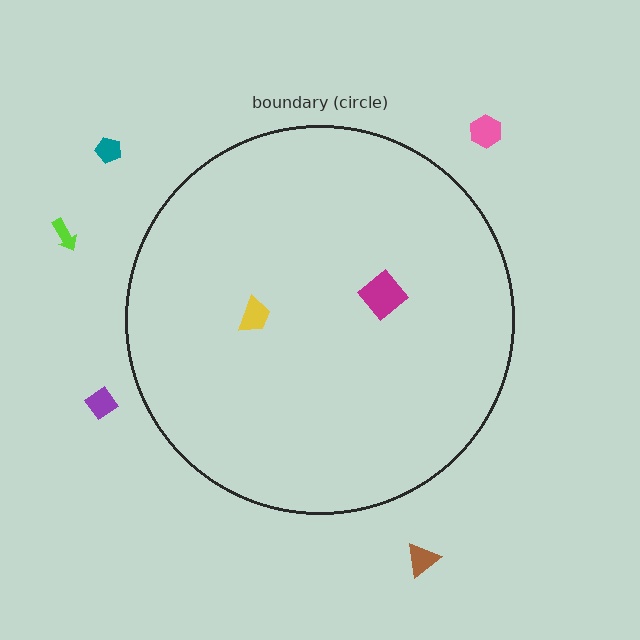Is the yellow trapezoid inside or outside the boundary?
Inside.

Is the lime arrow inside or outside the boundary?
Outside.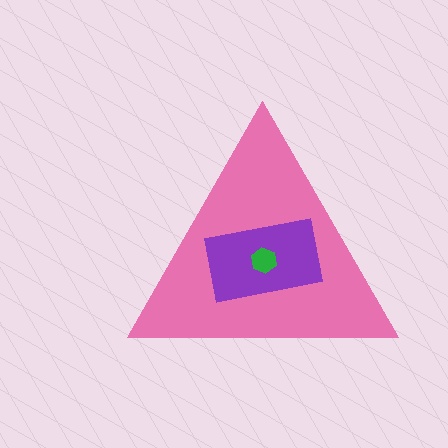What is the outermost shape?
The pink triangle.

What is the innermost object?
The green hexagon.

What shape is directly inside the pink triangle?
The purple rectangle.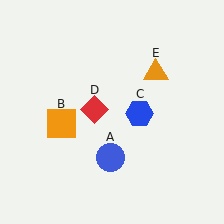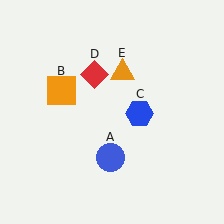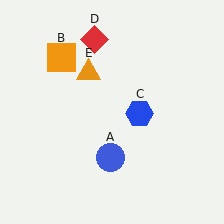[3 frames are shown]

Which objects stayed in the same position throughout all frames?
Blue circle (object A) and blue hexagon (object C) remained stationary.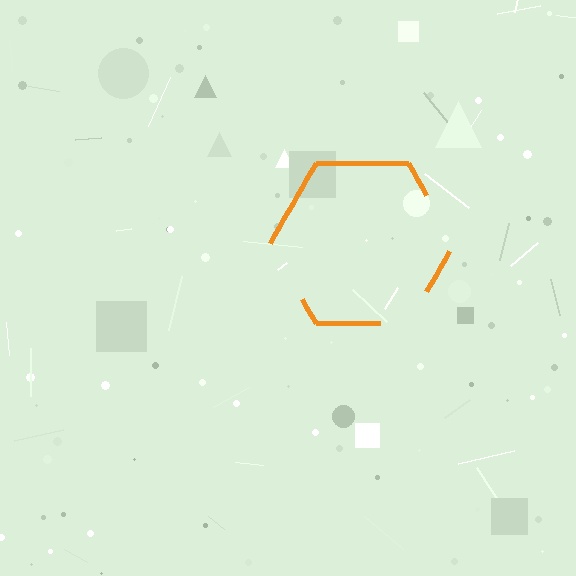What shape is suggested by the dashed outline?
The dashed outline suggests a hexagon.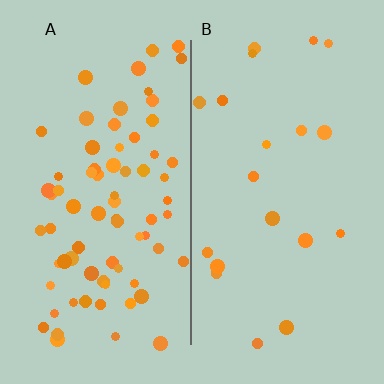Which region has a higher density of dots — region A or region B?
A (the left).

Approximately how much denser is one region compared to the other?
Approximately 3.8× — region A over region B.